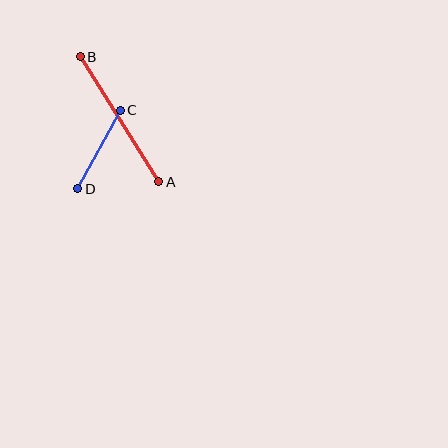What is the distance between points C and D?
The distance is approximately 89 pixels.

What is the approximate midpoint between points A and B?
The midpoint is at approximately (120, 119) pixels.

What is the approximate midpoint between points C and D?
The midpoint is at approximately (99, 149) pixels.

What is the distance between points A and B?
The distance is approximately 148 pixels.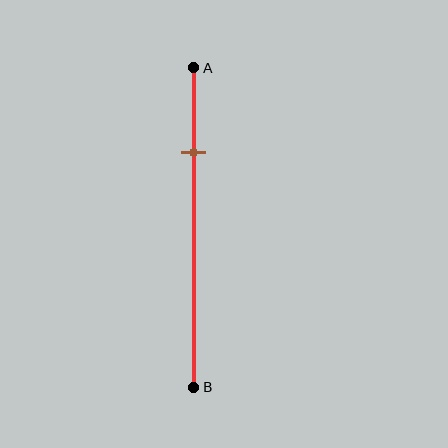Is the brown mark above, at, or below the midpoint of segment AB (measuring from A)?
The brown mark is above the midpoint of segment AB.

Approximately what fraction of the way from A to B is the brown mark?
The brown mark is approximately 25% of the way from A to B.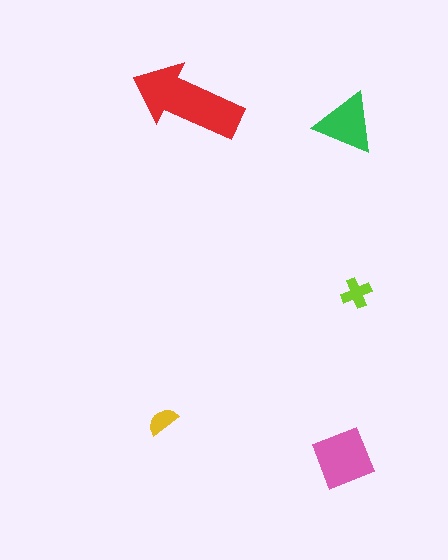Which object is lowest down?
The pink diamond is bottommost.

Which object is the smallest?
The yellow semicircle.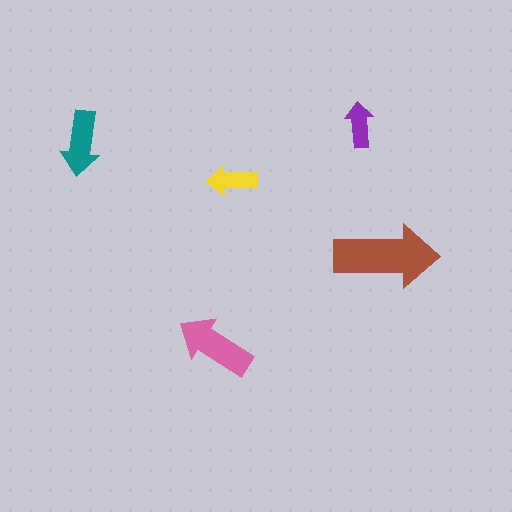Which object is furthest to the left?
The teal arrow is leftmost.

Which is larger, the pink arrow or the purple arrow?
The pink one.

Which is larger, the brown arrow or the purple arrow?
The brown one.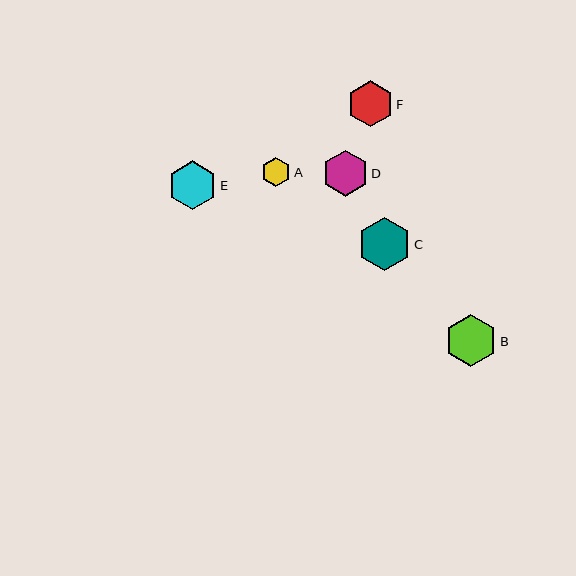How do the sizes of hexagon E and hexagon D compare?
Hexagon E and hexagon D are approximately the same size.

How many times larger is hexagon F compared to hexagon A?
Hexagon F is approximately 1.6 times the size of hexagon A.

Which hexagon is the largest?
Hexagon C is the largest with a size of approximately 53 pixels.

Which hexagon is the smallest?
Hexagon A is the smallest with a size of approximately 29 pixels.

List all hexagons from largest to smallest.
From largest to smallest: C, B, E, D, F, A.